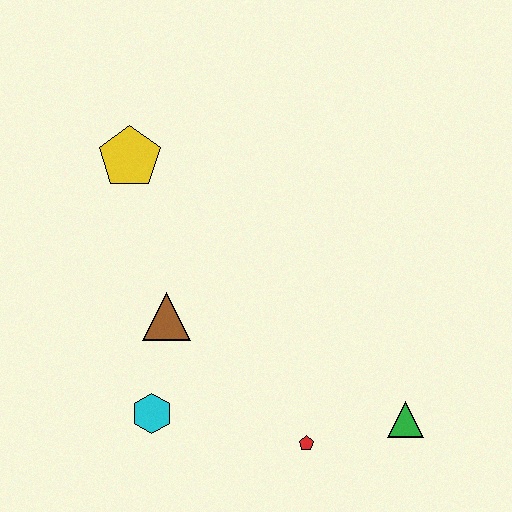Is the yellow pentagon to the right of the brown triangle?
No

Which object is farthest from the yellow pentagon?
The green triangle is farthest from the yellow pentagon.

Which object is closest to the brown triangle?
The cyan hexagon is closest to the brown triangle.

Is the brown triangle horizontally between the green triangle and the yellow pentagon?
Yes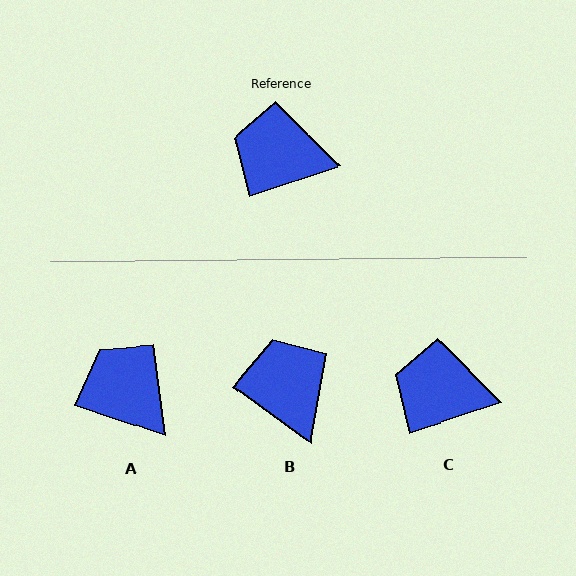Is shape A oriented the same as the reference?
No, it is off by about 37 degrees.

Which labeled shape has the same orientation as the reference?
C.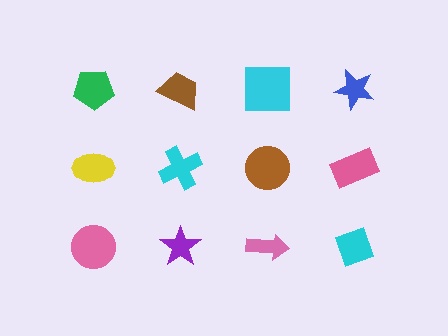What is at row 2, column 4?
A pink rectangle.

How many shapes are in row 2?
4 shapes.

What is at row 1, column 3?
A cyan square.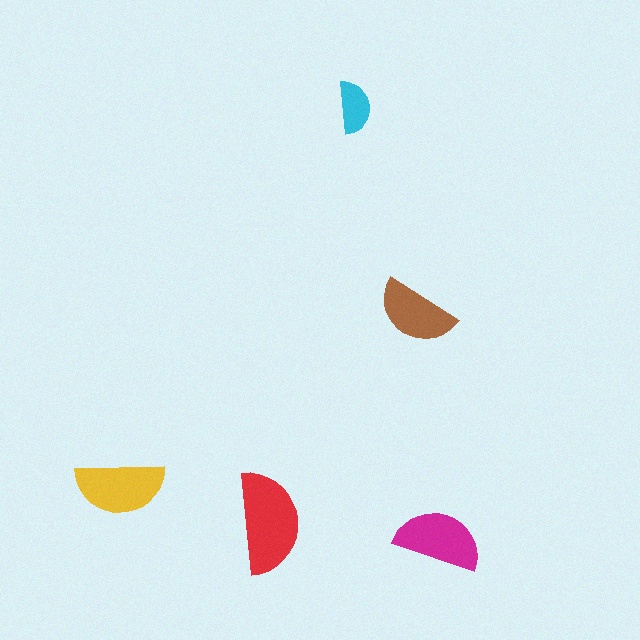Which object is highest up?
The cyan semicircle is topmost.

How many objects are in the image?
There are 5 objects in the image.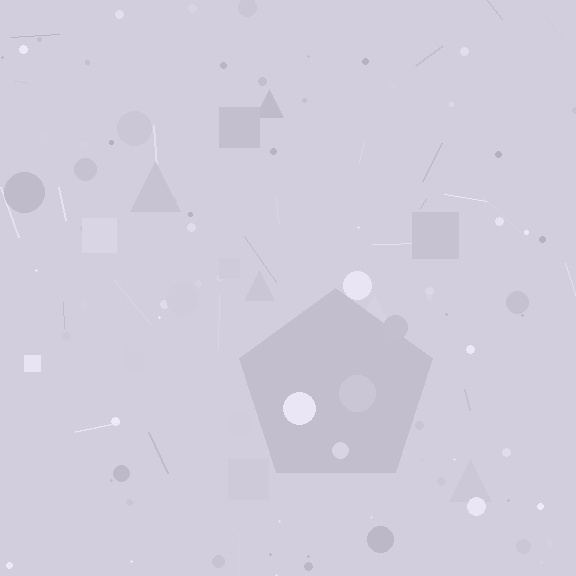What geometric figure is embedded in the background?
A pentagon is embedded in the background.